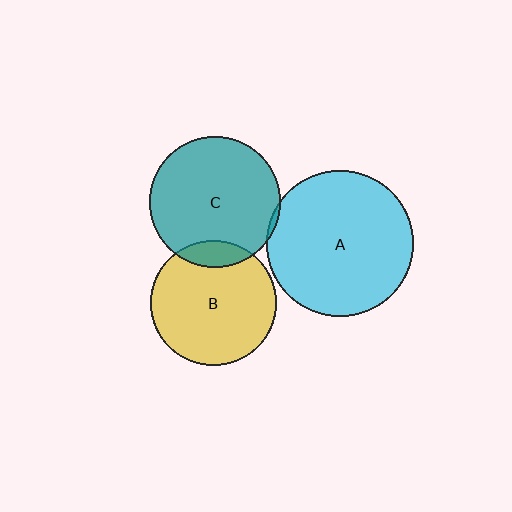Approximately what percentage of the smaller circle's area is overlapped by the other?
Approximately 10%.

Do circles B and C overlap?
Yes.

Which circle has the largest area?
Circle A (cyan).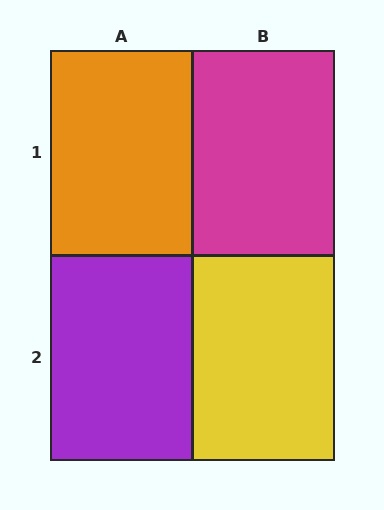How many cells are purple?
1 cell is purple.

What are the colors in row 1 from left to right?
Orange, magenta.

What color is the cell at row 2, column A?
Purple.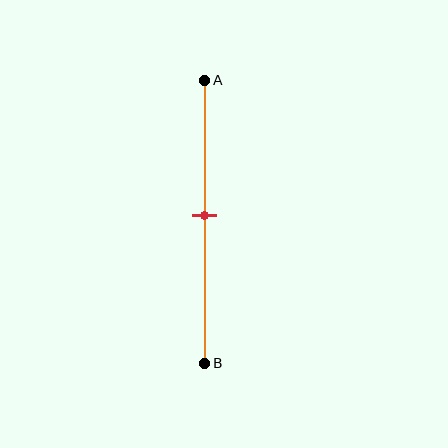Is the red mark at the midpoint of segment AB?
Yes, the mark is approximately at the midpoint.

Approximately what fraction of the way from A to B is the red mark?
The red mark is approximately 50% of the way from A to B.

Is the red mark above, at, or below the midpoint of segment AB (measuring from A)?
The red mark is approximately at the midpoint of segment AB.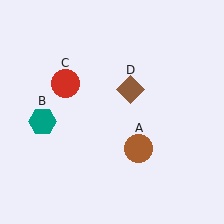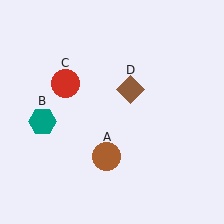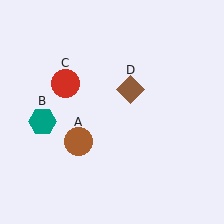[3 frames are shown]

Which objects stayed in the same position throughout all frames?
Teal hexagon (object B) and red circle (object C) and brown diamond (object D) remained stationary.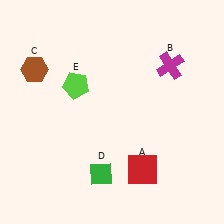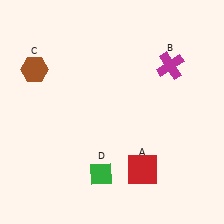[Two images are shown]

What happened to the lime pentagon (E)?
The lime pentagon (E) was removed in Image 2. It was in the top-left area of Image 1.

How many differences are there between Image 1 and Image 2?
There is 1 difference between the two images.